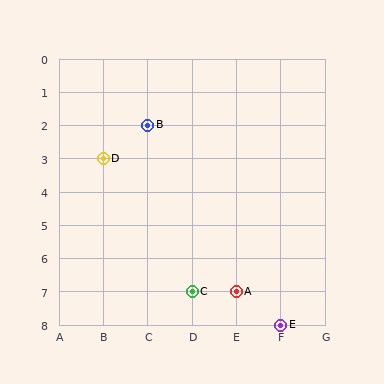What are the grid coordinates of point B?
Point B is at grid coordinates (C, 2).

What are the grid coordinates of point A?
Point A is at grid coordinates (E, 7).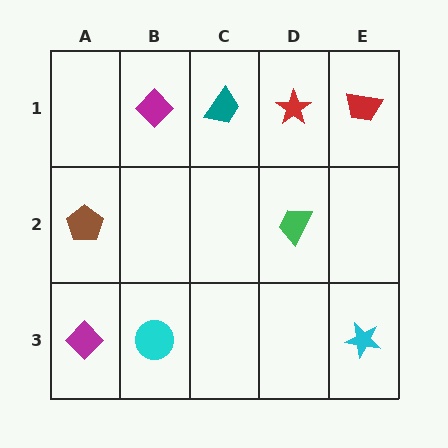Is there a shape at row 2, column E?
No, that cell is empty.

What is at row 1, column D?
A red star.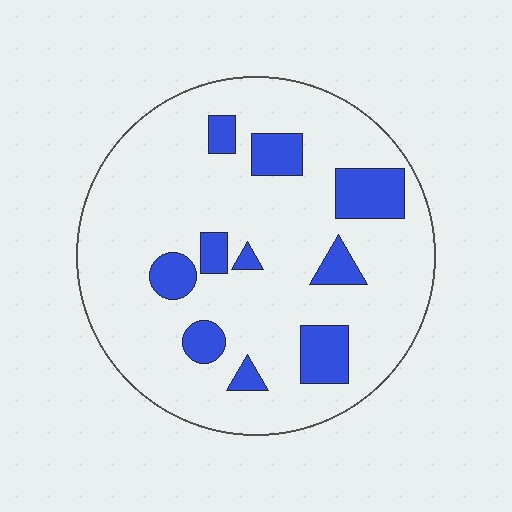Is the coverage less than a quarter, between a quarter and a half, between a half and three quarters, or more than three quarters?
Less than a quarter.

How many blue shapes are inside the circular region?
10.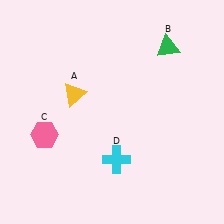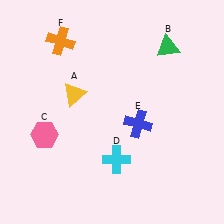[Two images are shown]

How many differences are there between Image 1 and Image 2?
There are 2 differences between the two images.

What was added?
A blue cross (E), an orange cross (F) were added in Image 2.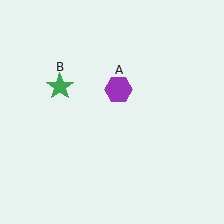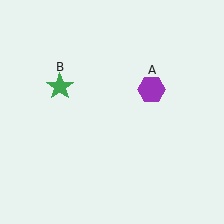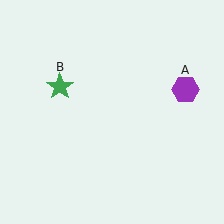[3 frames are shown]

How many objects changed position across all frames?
1 object changed position: purple hexagon (object A).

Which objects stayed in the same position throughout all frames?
Green star (object B) remained stationary.